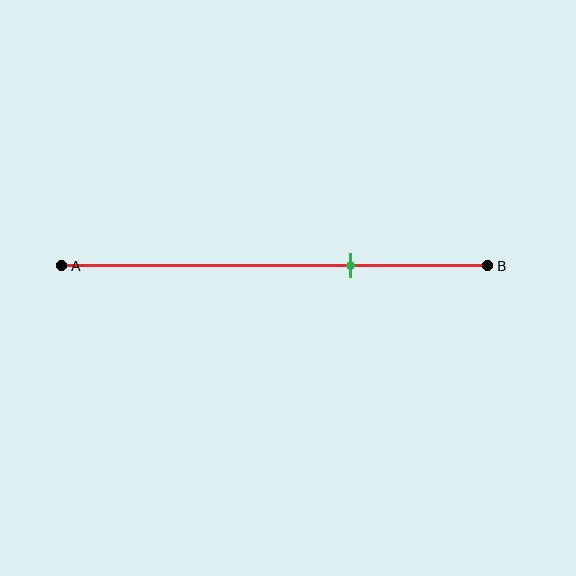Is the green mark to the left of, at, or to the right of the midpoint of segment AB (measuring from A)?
The green mark is to the right of the midpoint of segment AB.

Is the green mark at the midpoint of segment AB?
No, the mark is at about 70% from A, not at the 50% midpoint.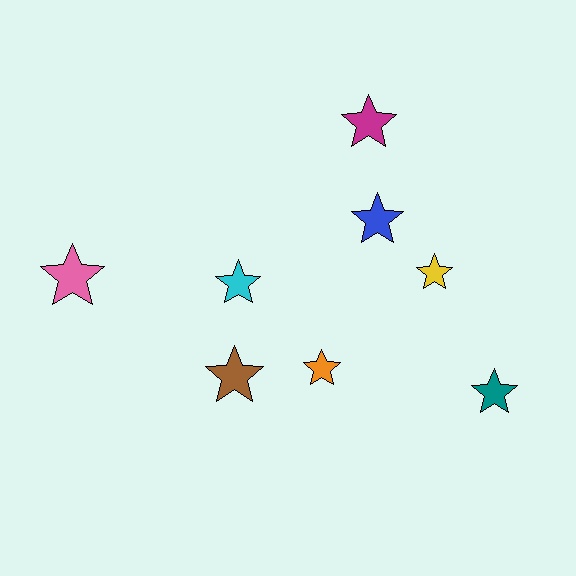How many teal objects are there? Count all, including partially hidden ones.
There is 1 teal object.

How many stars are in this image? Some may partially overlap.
There are 8 stars.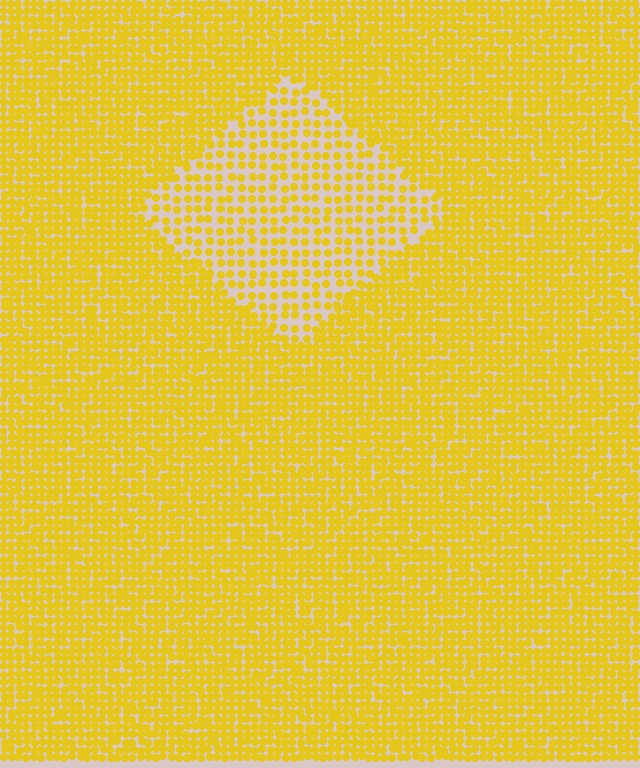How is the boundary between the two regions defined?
The boundary is defined by a change in element density (approximately 2.0x ratio). All elements are the same color, size, and shape.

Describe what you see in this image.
The image contains small yellow elements arranged at two different densities. A diamond-shaped region is visible where the elements are less densely packed than the surrounding area.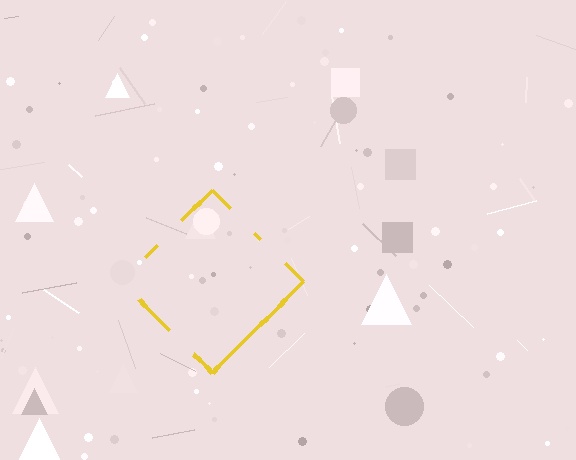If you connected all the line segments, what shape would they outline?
They would outline a diamond.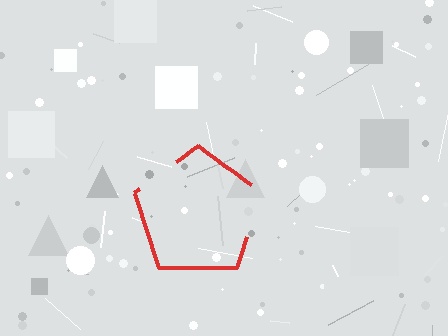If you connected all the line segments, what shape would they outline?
They would outline a pentagon.